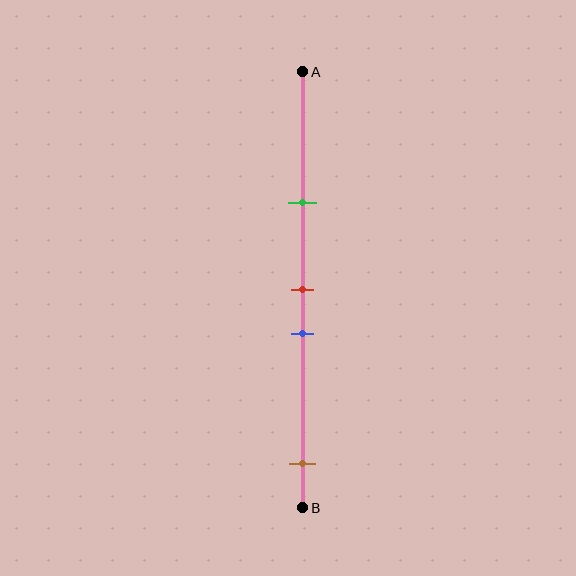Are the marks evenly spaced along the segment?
No, the marks are not evenly spaced.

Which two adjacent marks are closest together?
The red and blue marks are the closest adjacent pair.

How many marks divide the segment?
There are 4 marks dividing the segment.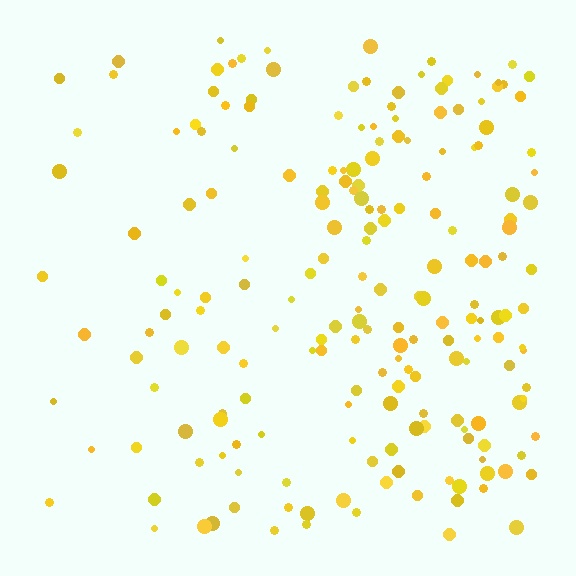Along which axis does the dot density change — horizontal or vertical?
Horizontal.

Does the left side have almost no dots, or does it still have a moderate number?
Still a moderate number, just noticeably fewer than the right.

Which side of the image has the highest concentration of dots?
The right.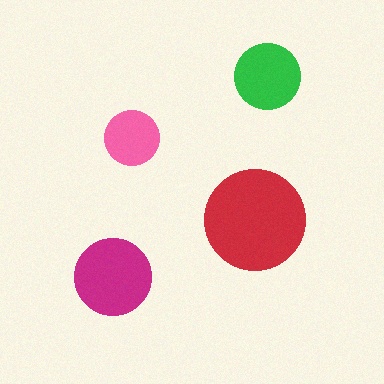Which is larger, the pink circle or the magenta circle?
The magenta one.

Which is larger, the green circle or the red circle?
The red one.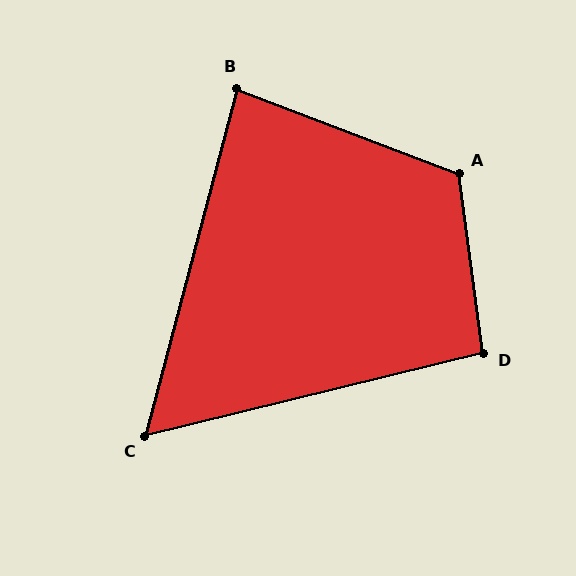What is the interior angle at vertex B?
Approximately 84 degrees (acute).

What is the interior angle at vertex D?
Approximately 96 degrees (obtuse).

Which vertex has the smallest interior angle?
C, at approximately 62 degrees.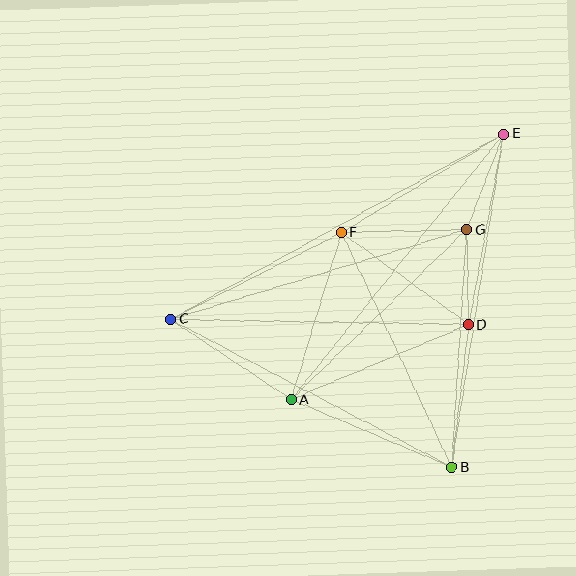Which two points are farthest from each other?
Points C and E are farthest from each other.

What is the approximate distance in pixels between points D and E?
The distance between D and E is approximately 194 pixels.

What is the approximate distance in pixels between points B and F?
The distance between B and F is approximately 260 pixels.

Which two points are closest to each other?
Points D and G are closest to each other.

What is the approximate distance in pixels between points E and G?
The distance between E and G is approximately 103 pixels.